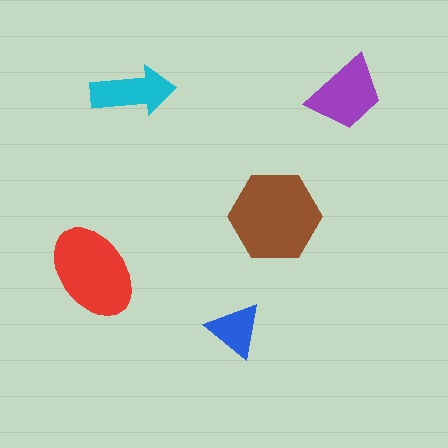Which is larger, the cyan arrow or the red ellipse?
The red ellipse.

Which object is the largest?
The brown hexagon.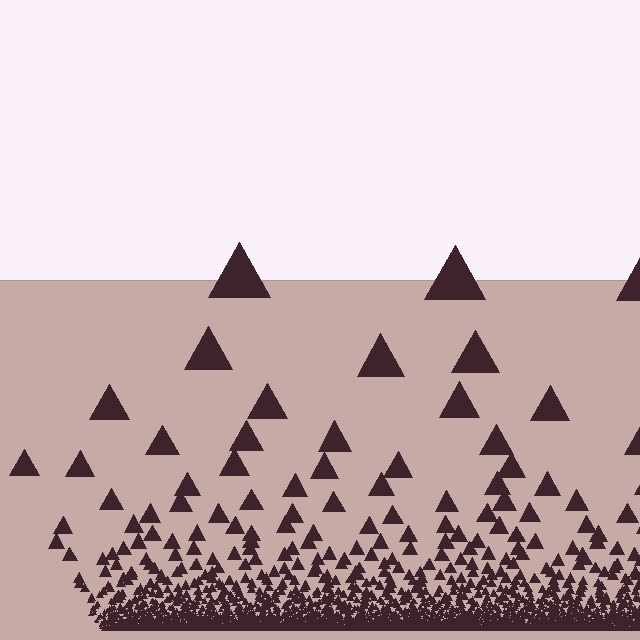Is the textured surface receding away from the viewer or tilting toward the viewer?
The surface appears to tilt toward the viewer. Texture elements get larger and sparser toward the top.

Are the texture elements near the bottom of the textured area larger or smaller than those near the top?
Smaller. The gradient is inverted — elements near the bottom are smaller and denser.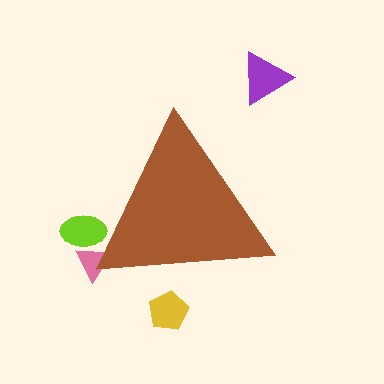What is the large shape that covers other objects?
A brown triangle.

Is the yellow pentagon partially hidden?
Yes, the yellow pentagon is partially hidden behind the brown triangle.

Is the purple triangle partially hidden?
No, the purple triangle is fully visible.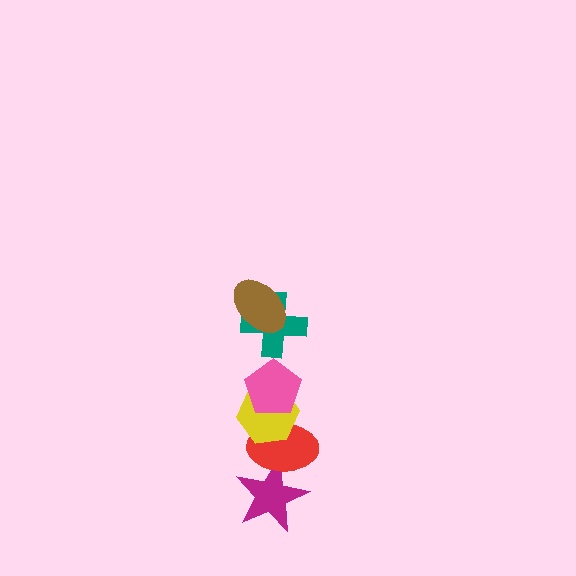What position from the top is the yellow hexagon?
The yellow hexagon is 4th from the top.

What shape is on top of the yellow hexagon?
The pink pentagon is on top of the yellow hexagon.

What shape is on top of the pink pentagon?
The teal cross is on top of the pink pentagon.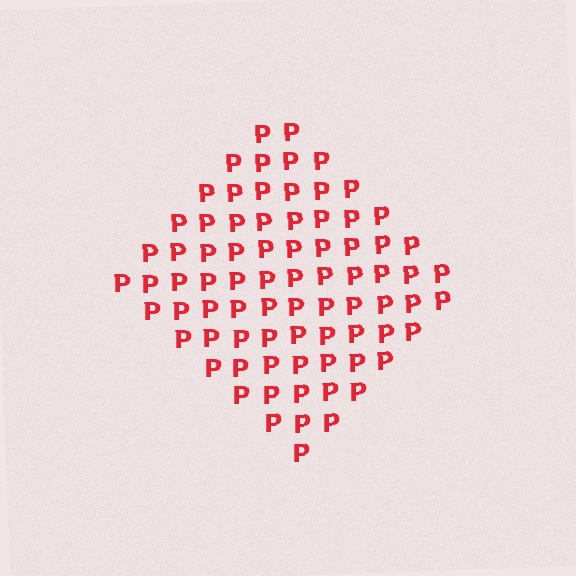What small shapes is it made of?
It is made of small letter P's.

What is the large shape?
The large shape is a diamond.